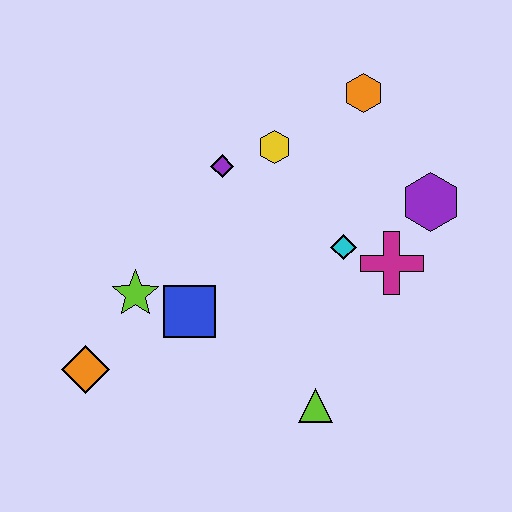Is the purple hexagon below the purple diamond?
Yes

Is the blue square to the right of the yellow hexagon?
No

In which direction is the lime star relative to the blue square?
The lime star is to the left of the blue square.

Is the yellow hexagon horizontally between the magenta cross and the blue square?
Yes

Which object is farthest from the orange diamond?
The orange hexagon is farthest from the orange diamond.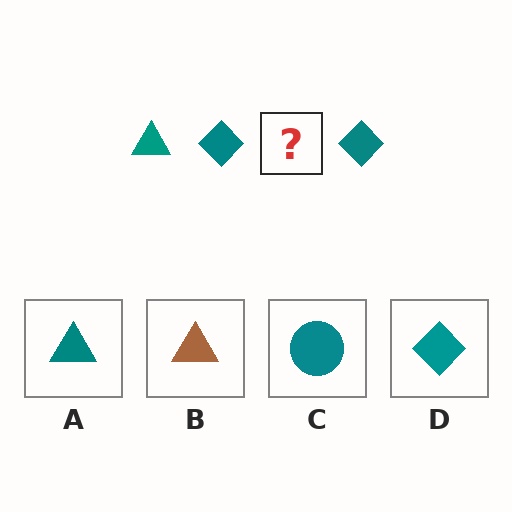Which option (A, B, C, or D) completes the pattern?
A.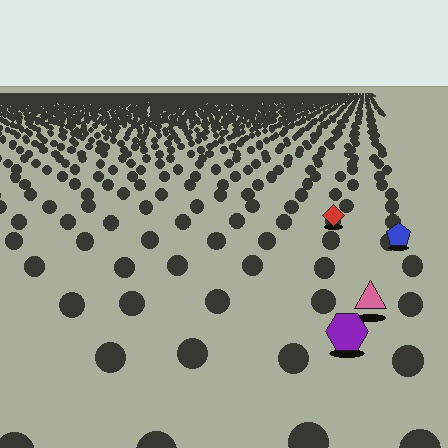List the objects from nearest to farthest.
From nearest to farthest: the purple hexagon, the pink triangle, the blue pentagon, the red diamond.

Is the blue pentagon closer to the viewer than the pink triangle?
No. The pink triangle is closer — you can tell from the texture gradient: the ground texture is coarser near it.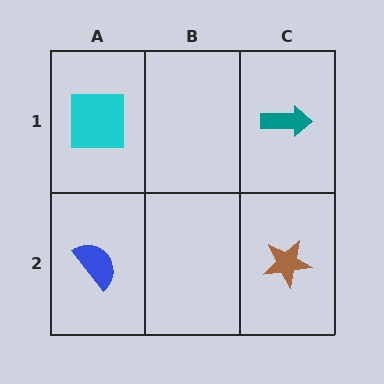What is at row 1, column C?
A teal arrow.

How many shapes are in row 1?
2 shapes.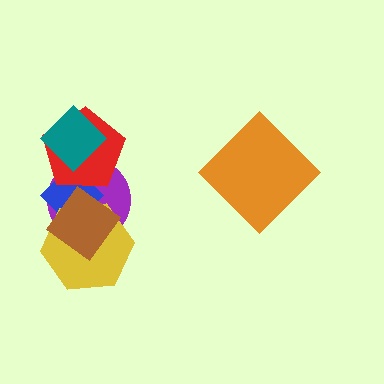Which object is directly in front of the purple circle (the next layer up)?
The blue diamond is directly in front of the purple circle.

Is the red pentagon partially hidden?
Yes, it is partially covered by another shape.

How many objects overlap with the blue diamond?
5 objects overlap with the blue diamond.